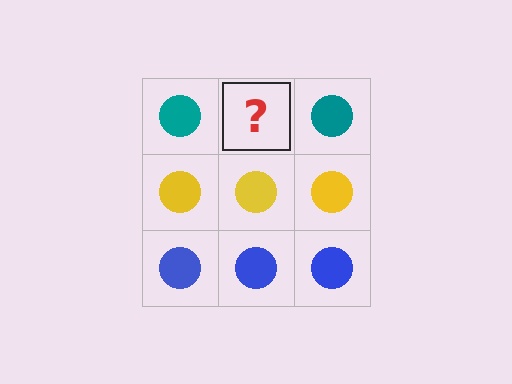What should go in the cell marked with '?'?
The missing cell should contain a teal circle.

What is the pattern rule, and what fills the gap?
The rule is that each row has a consistent color. The gap should be filled with a teal circle.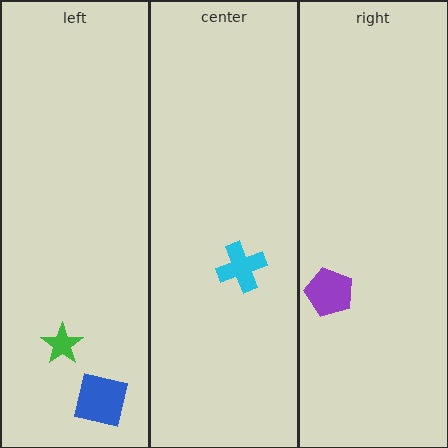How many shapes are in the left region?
2.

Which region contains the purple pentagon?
The right region.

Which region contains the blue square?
The left region.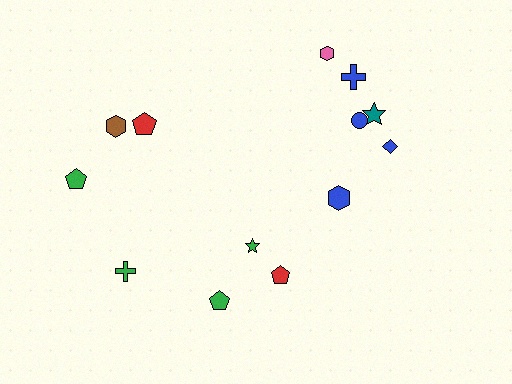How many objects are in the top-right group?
There are 6 objects.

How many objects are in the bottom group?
There are 4 objects.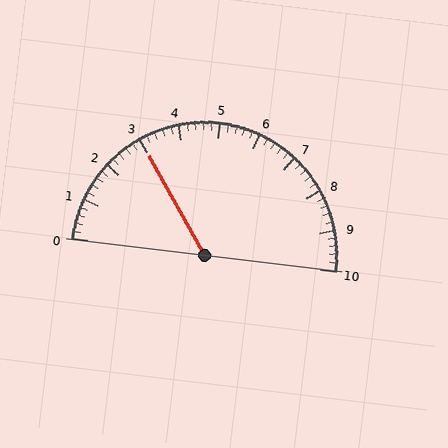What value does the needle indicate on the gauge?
The needle indicates approximately 3.0.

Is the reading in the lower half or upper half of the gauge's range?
The reading is in the lower half of the range (0 to 10).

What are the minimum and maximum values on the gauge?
The gauge ranges from 0 to 10.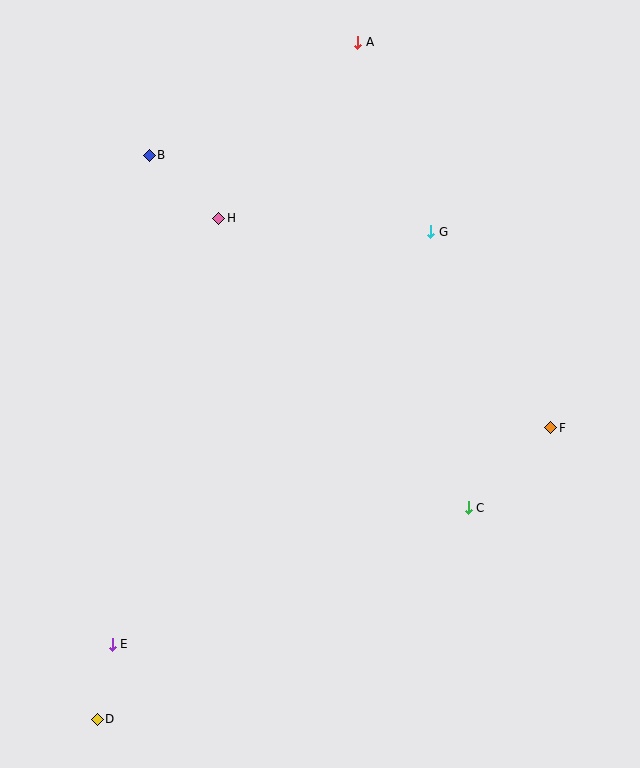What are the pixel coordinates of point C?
Point C is at (468, 508).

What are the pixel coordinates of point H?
Point H is at (219, 218).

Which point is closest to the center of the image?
Point G at (431, 232) is closest to the center.